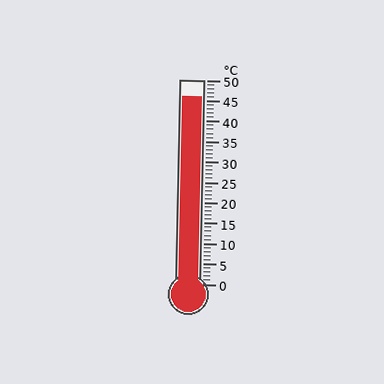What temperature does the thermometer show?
The thermometer shows approximately 46°C.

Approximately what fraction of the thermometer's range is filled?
The thermometer is filled to approximately 90% of its range.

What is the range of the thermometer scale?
The thermometer scale ranges from 0°C to 50°C.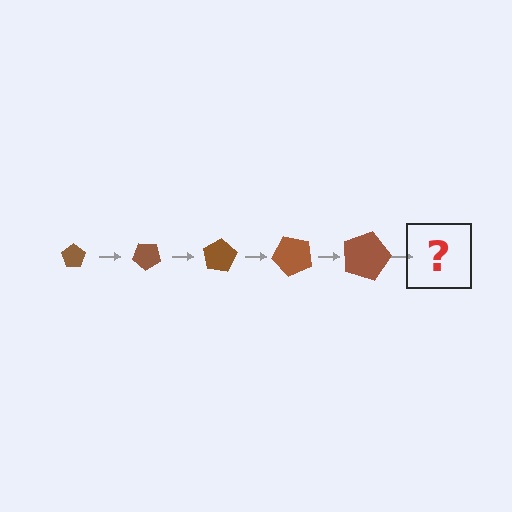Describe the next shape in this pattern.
It should be a pentagon, larger than the previous one and rotated 200 degrees from the start.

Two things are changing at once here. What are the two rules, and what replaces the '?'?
The two rules are that the pentagon grows larger each step and it rotates 40 degrees each step. The '?' should be a pentagon, larger than the previous one and rotated 200 degrees from the start.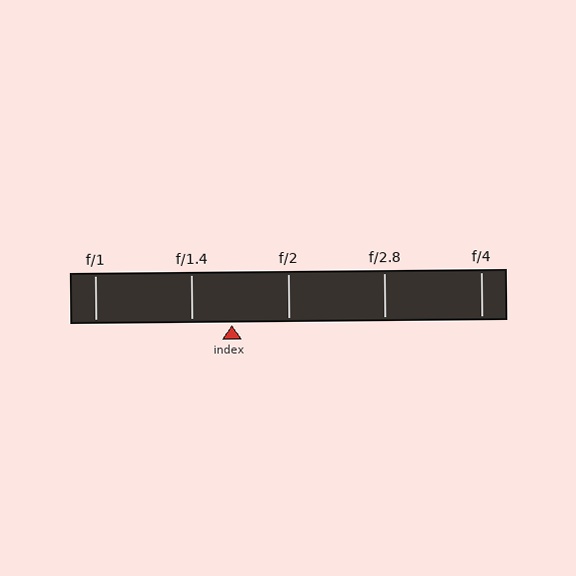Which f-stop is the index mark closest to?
The index mark is closest to f/1.4.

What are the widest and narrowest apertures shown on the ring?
The widest aperture shown is f/1 and the narrowest is f/4.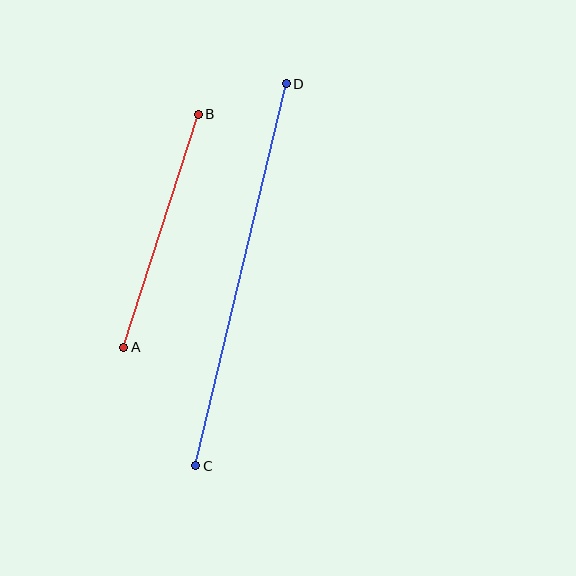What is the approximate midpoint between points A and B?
The midpoint is at approximately (161, 231) pixels.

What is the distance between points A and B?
The distance is approximately 245 pixels.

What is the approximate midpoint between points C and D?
The midpoint is at approximately (241, 275) pixels.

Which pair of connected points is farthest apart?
Points C and D are farthest apart.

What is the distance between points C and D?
The distance is approximately 392 pixels.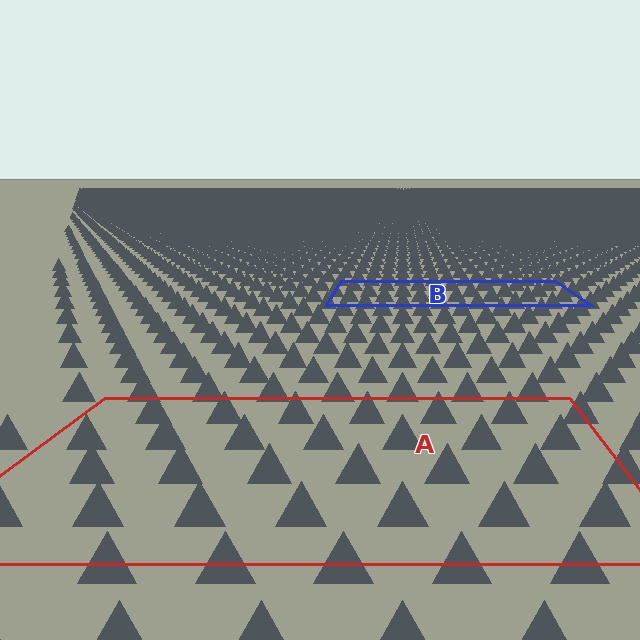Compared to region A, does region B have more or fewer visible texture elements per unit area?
Region B has more texture elements per unit area — they are packed more densely because it is farther away.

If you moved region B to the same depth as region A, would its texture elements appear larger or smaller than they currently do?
They would appear larger. At a closer depth, the same texture elements are projected at a bigger on-screen size.